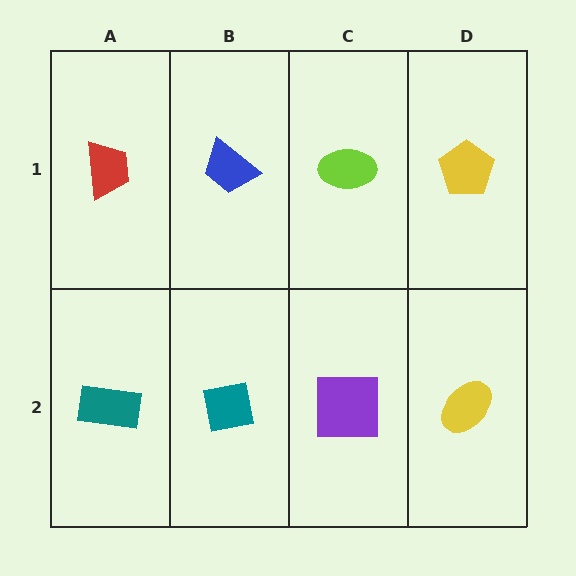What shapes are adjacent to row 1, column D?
A yellow ellipse (row 2, column D), a lime ellipse (row 1, column C).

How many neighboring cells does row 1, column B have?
3.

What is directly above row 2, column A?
A red trapezoid.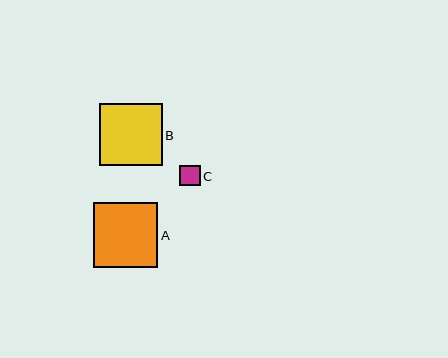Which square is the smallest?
Square C is the smallest with a size of approximately 21 pixels.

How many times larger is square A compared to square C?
Square A is approximately 3.1 times the size of square C.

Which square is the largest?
Square A is the largest with a size of approximately 65 pixels.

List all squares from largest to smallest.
From largest to smallest: A, B, C.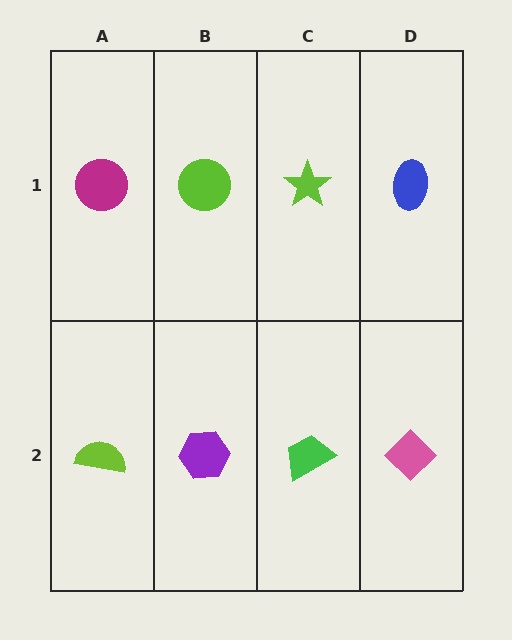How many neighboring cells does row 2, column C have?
3.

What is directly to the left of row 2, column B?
A lime semicircle.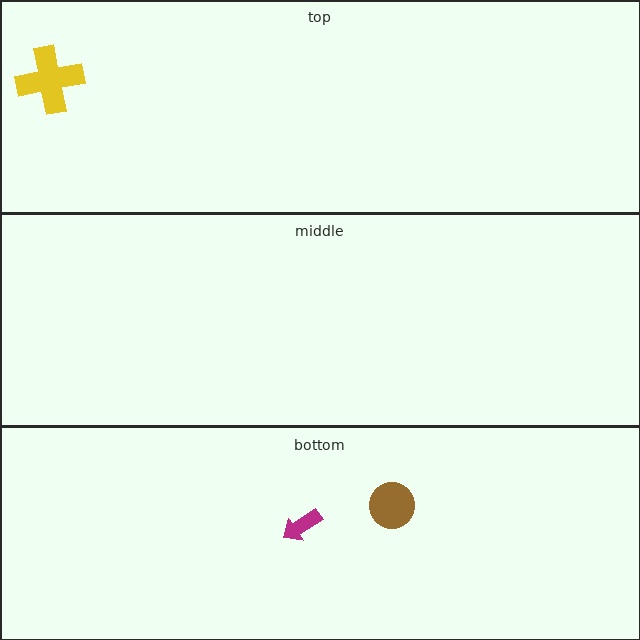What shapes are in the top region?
The yellow cross.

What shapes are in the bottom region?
The brown circle, the magenta arrow.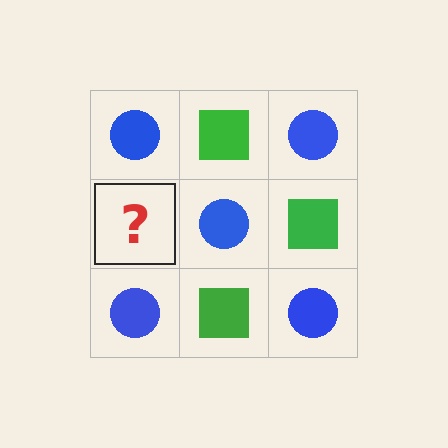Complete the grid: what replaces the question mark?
The question mark should be replaced with a green square.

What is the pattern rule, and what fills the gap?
The rule is that it alternates blue circle and green square in a checkerboard pattern. The gap should be filled with a green square.